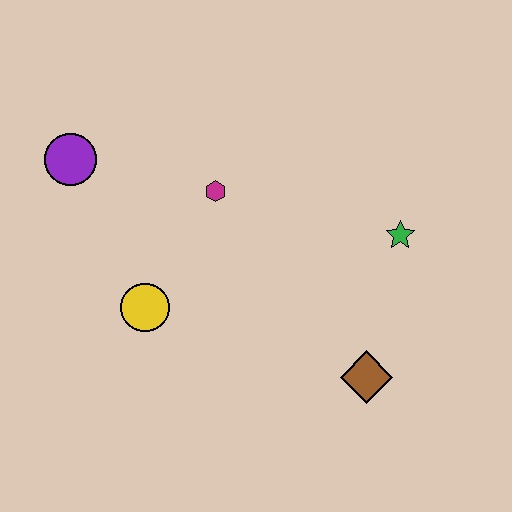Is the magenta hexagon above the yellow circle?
Yes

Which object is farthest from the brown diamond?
The purple circle is farthest from the brown diamond.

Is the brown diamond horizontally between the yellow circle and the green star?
Yes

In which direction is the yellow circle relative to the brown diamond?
The yellow circle is to the left of the brown diamond.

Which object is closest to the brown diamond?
The green star is closest to the brown diamond.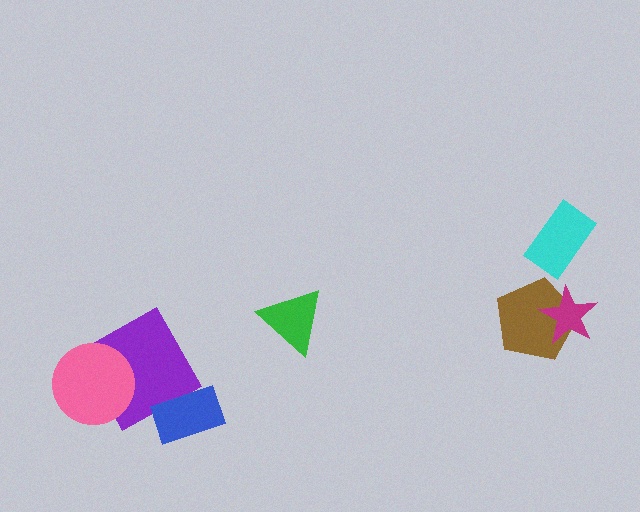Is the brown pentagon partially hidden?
Yes, it is partially covered by another shape.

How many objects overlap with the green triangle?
0 objects overlap with the green triangle.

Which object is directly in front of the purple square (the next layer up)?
The blue rectangle is directly in front of the purple square.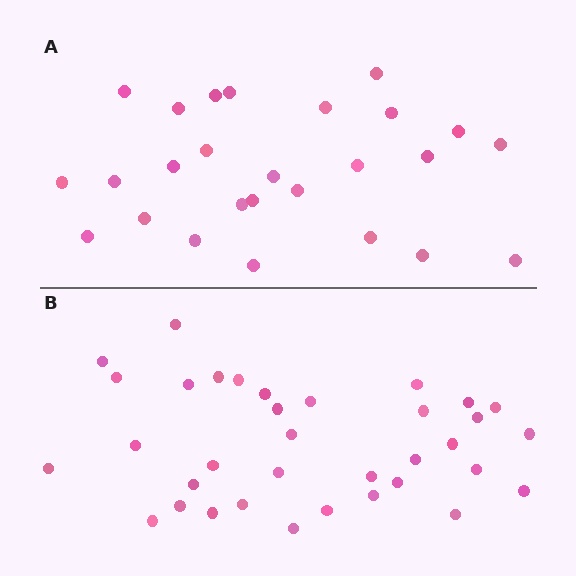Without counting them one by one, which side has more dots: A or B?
Region B (the bottom region) has more dots.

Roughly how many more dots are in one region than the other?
Region B has roughly 8 or so more dots than region A.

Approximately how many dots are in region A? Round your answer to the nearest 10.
About 30 dots. (The exact count is 26, which rounds to 30.)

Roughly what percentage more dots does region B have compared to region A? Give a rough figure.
About 35% more.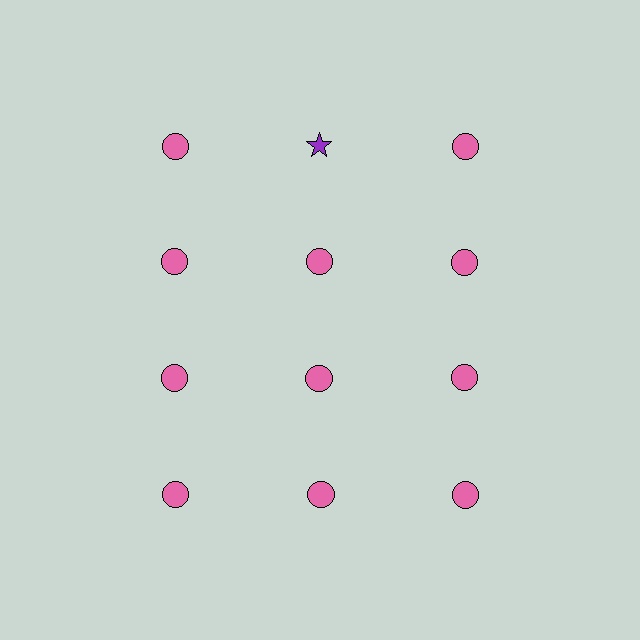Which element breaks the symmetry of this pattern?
The purple star in the top row, second from left column breaks the symmetry. All other shapes are pink circles.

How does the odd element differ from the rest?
It differs in both color (purple instead of pink) and shape (star instead of circle).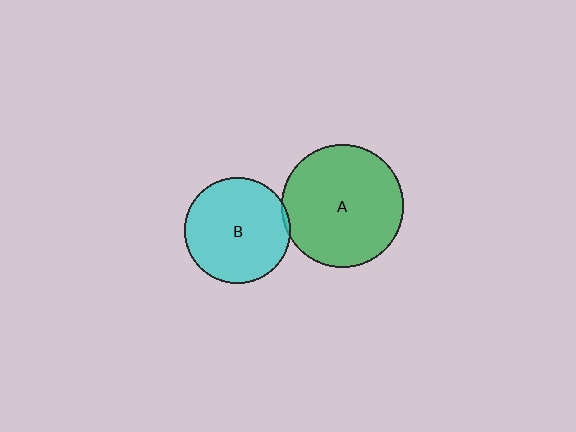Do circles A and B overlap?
Yes.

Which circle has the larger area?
Circle A (green).